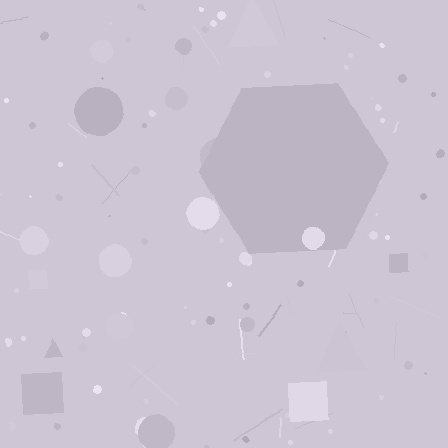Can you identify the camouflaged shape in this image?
The camouflaged shape is a hexagon.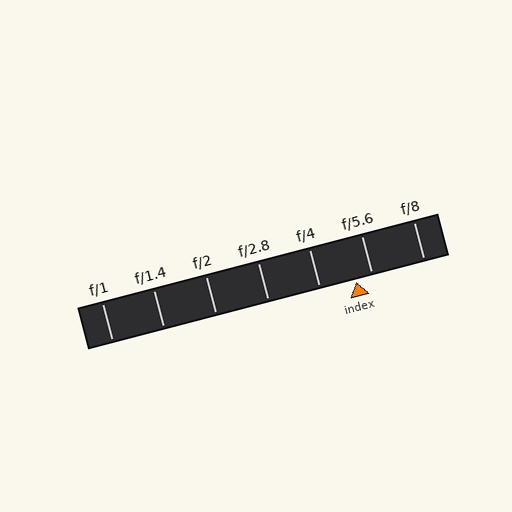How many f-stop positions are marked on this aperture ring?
There are 7 f-stop positions marked.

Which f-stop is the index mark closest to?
The index mark is closest to f/5.6.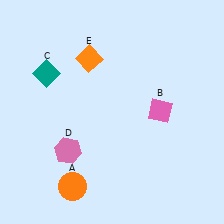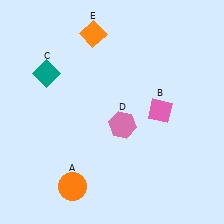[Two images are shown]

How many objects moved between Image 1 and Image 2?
2 objects moved between the two images.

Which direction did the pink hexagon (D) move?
The pink hexagon (D) moved right.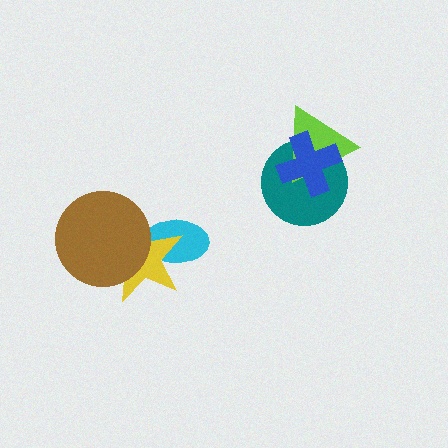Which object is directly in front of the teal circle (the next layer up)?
The lime triangle is directly in front of the teal circle.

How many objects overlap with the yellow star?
2 objects overlap with the yellow star.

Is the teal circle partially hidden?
Yes, it is partially covered by another shape.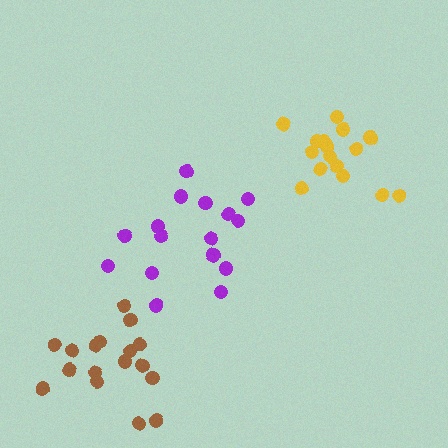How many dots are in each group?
Group 1: 16 dots, Group 2: 17 dots, Group 3: 17 dots (50 total).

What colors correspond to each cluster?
The clusters are colored: purple, yellow, brown.